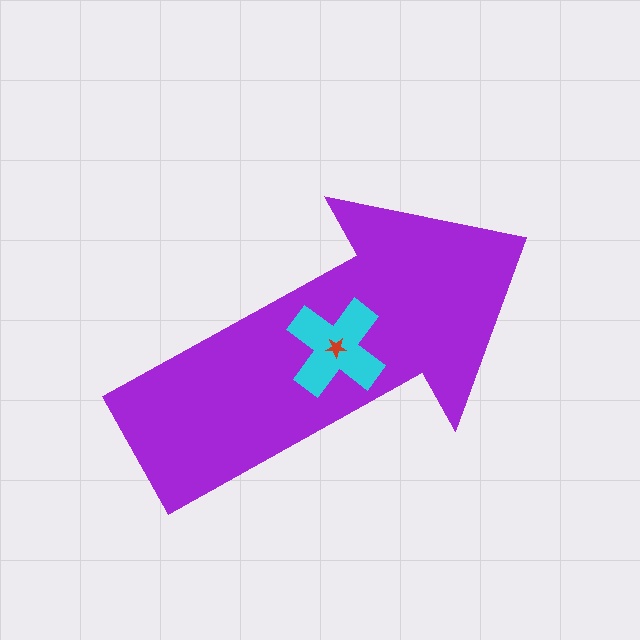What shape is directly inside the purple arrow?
The cyan cross.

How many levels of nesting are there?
3.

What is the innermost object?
The red star.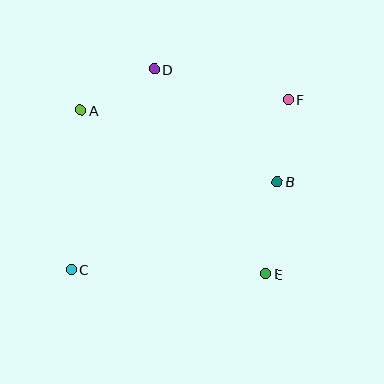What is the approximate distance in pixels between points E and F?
The distance between E and F is approximately 176 pixels.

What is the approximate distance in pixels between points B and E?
The distance between B and E is approximately 93 pixels.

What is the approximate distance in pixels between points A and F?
The distance between A and F is approximately 208 pixels.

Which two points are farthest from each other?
Points C and F are farthest from each other.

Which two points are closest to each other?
Points B and F are closest to each other.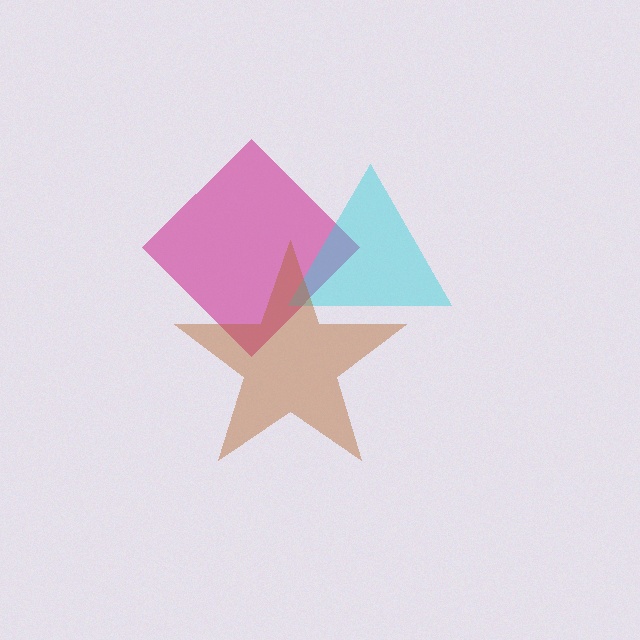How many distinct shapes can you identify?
There are 3 distinct shapes: a magenta diamond, a cyan triangle, a brown star.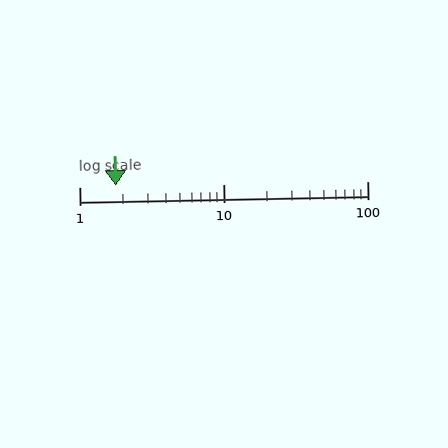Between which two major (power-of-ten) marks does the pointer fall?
The pointer is between 1 and 10.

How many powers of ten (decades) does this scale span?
The scale spans 2 decades, from 1 to 100.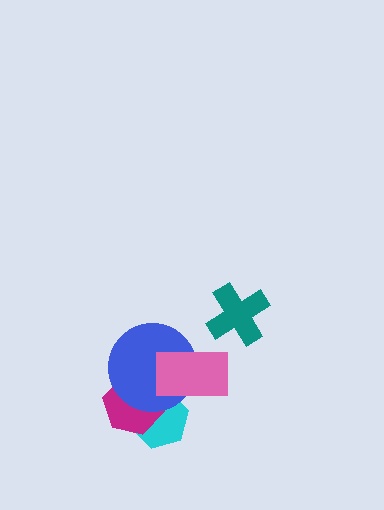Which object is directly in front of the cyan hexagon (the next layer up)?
The magenta hexagon is directly in front of the cyan hexagon.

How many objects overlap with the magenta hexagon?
2 objects overlap with the magenta hexagon.